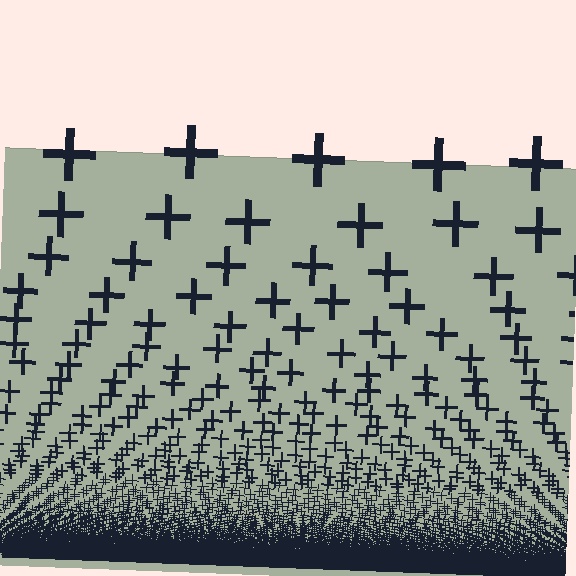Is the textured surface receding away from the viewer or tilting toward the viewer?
The surface appears to tilt toward the viewer. Texture elements get larger and sparser toward the top.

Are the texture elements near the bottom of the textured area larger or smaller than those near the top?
Smaller. The gradient is inverted — elements near the bottom are smaller and denser.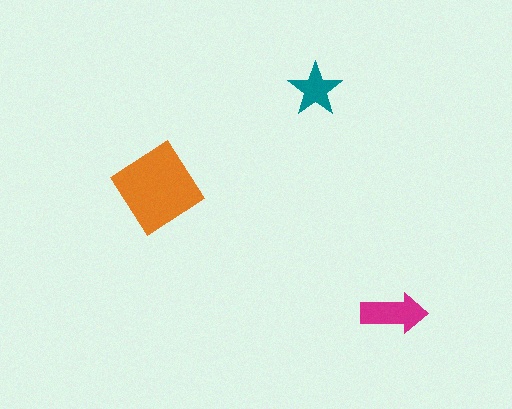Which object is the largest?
The orange diamond.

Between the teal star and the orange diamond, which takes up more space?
The orange diamond.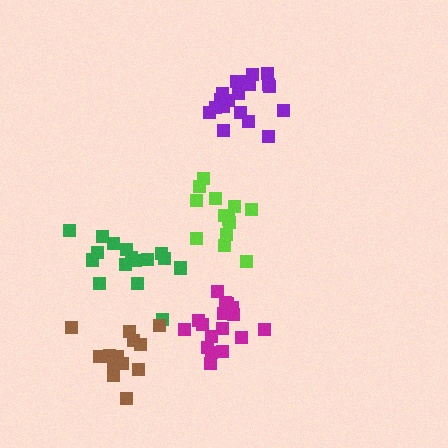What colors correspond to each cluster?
The clusters are colored: purple, lime, green, brown, magenta.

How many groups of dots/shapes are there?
There are 5 groups.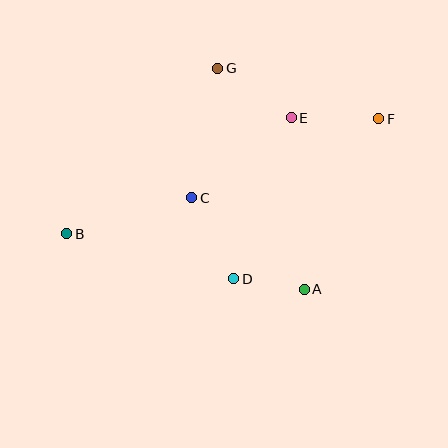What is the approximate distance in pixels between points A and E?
The distance between A and E is approximately 172 pixels.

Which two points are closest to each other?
Points A and D are closest to each other.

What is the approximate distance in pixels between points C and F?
The distance between C and F is approximately 203 pixels.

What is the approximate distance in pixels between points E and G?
The distance between E and G is approximately 88 pixels.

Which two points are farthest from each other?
Points B and F are farthest from each other.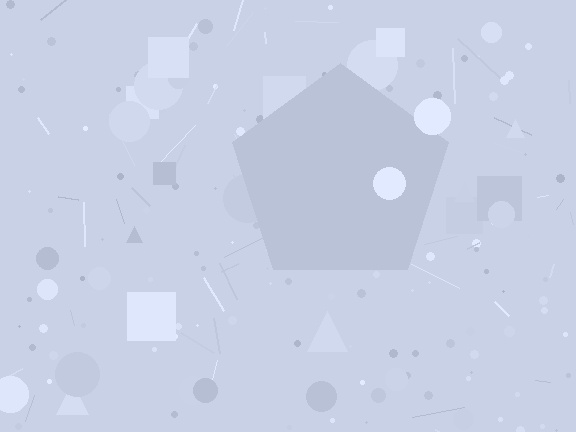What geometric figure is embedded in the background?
A pentagon is embedded in the background.